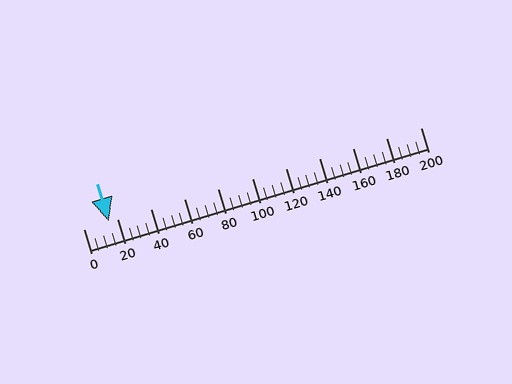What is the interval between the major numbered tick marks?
The major tick marks are spaced 20 units apart.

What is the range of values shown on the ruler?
The ruler shows values from 0 to 200.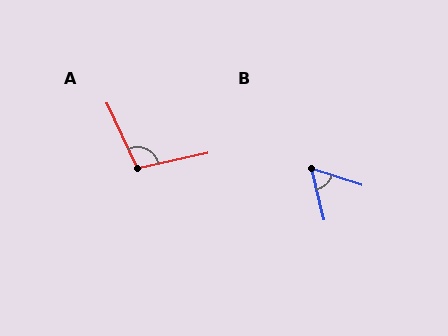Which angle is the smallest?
B, at approximately 58 degrees.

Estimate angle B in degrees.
Approximately 58 degrees.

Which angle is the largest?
A, at approximately 102 degrees.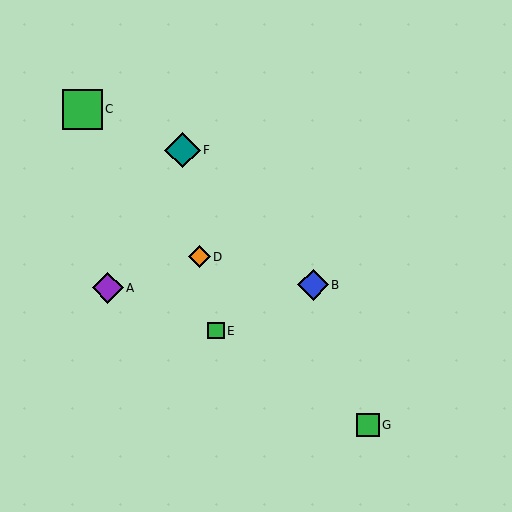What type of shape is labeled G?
Shape G is a green square.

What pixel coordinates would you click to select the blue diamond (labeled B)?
Click at (313, 285) to select the blue diamond B.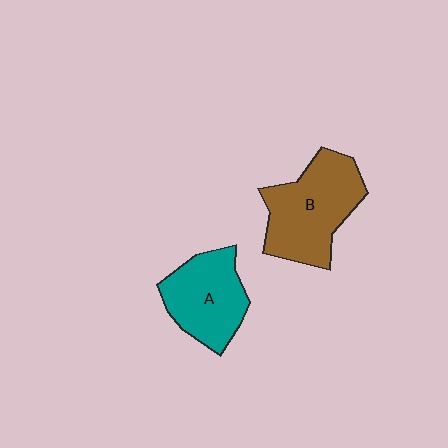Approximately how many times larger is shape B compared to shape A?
Approximately 1.3 times.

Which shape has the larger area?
Shape B (brown).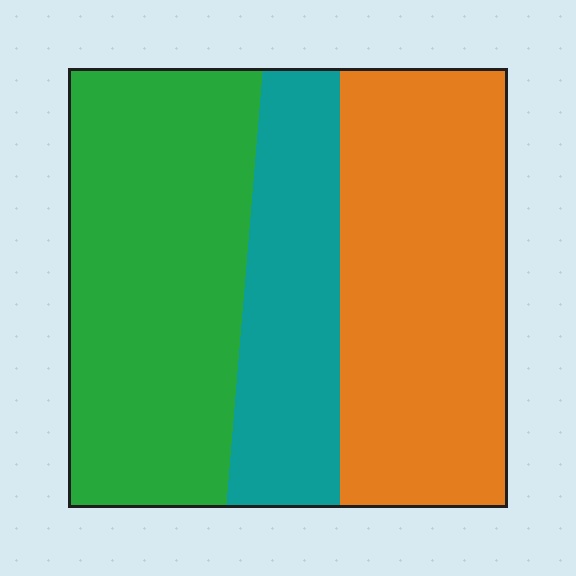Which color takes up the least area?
Teal, at roughly 20%.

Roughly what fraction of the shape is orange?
Orange covers around 40% of the shape.